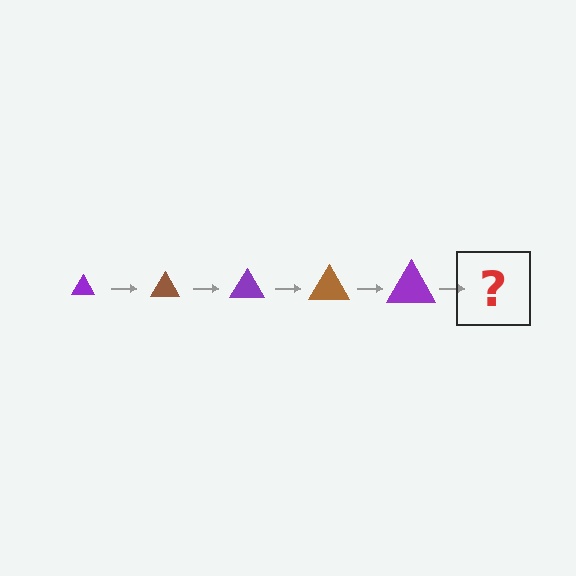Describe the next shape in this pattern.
It should be a brown triangle, larger than the previous one.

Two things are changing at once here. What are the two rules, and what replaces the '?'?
The two rules are that the triangle grows larger each step and the color cycles through purple and brown. The '?' should be a brown triangle, larger than the previous one.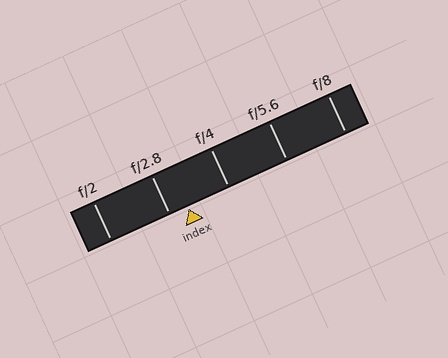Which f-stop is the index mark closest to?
The index mark is closest to f/2.8.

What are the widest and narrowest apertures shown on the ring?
The widest aperture shown is f/2 and the narrowest is f/8.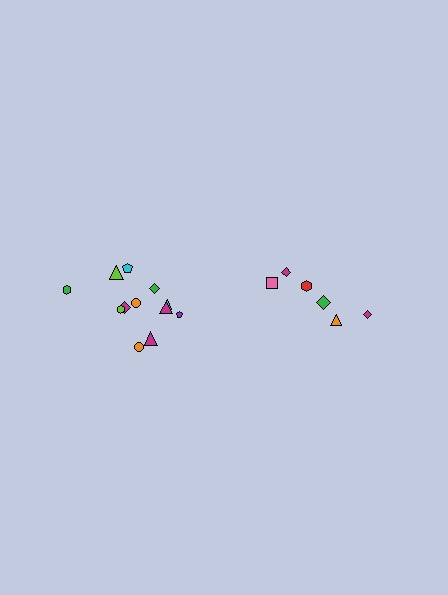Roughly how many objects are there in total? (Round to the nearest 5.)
Roughly 20 objects in total.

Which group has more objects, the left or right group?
The left group.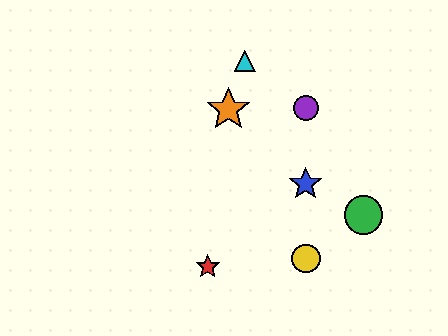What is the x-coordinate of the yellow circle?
The yellow circle is at x≈306.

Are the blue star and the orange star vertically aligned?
No, the blue star is at x≈306 and the orange star is at x≈228.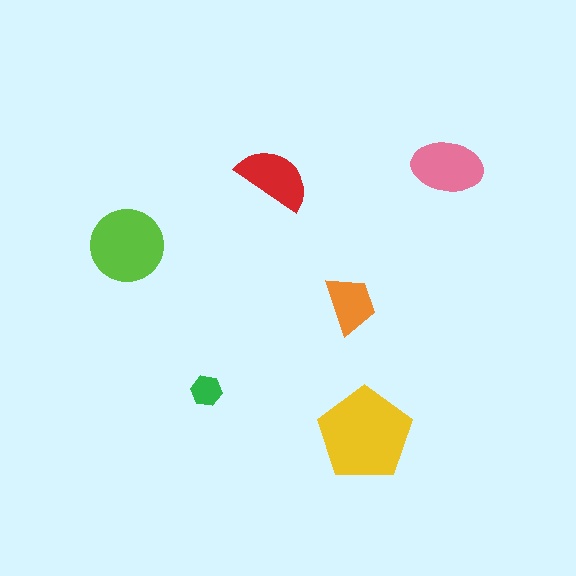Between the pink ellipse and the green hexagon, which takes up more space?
The pink ellipse.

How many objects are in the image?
There are 6 objects in the image.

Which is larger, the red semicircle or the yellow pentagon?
The yellow pentagon.